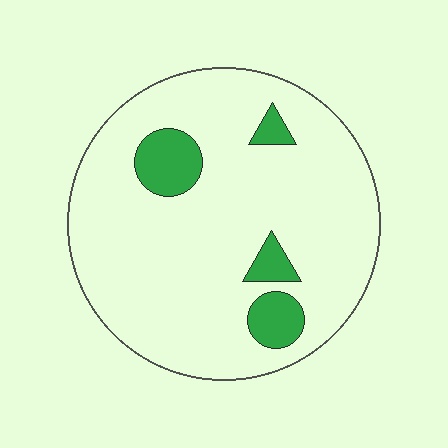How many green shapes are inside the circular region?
4.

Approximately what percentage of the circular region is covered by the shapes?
Approximately 10%.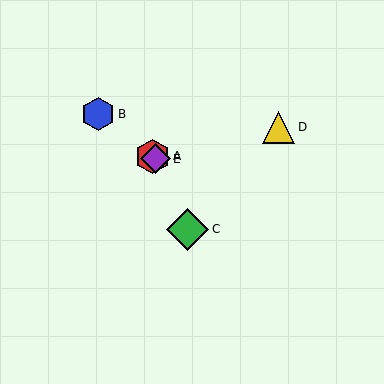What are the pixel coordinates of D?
Object D is at (279, 127).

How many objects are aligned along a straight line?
3 objects (A, B, E) are aligned along a straight line.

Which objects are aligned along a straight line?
Objects A, B, E are aligned along a straight line.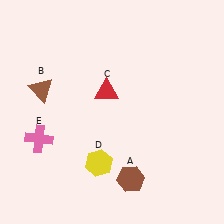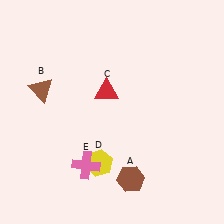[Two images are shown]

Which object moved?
The pink cross (E) moved right.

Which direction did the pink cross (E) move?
The pink cross (E) moved right.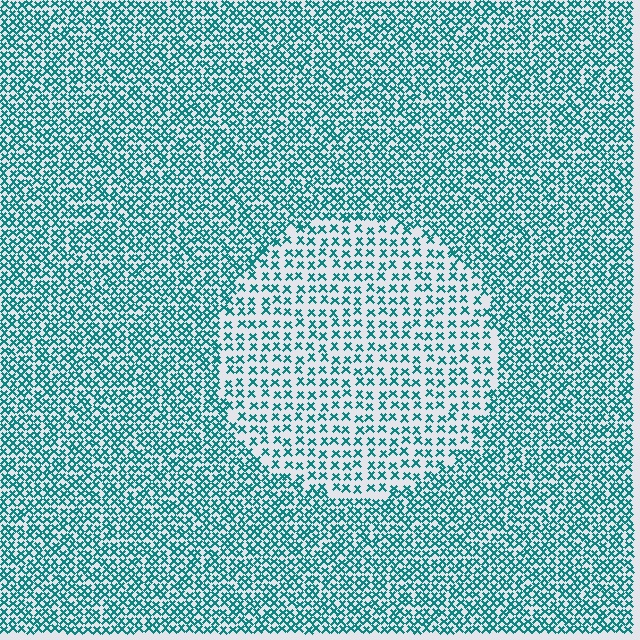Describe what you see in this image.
The image contains small teal elements arranged at two different densities. A circle-shaped region is visible where the elements are less densely packed than the surrounding area.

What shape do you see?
I see a circle.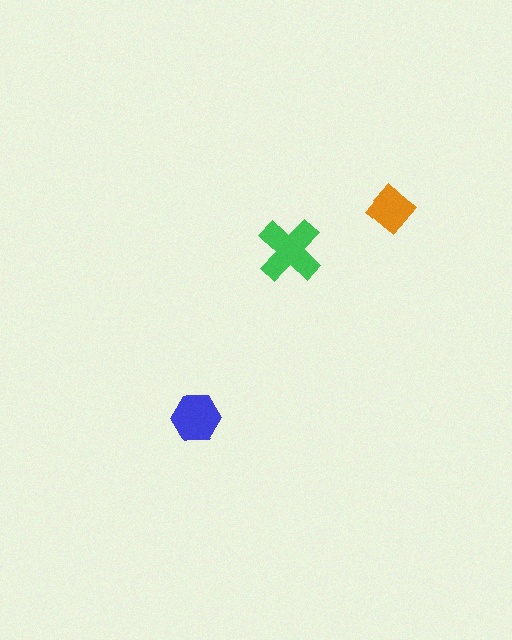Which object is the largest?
The green cross.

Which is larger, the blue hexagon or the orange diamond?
The blue hexagon.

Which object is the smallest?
The orange diamond.